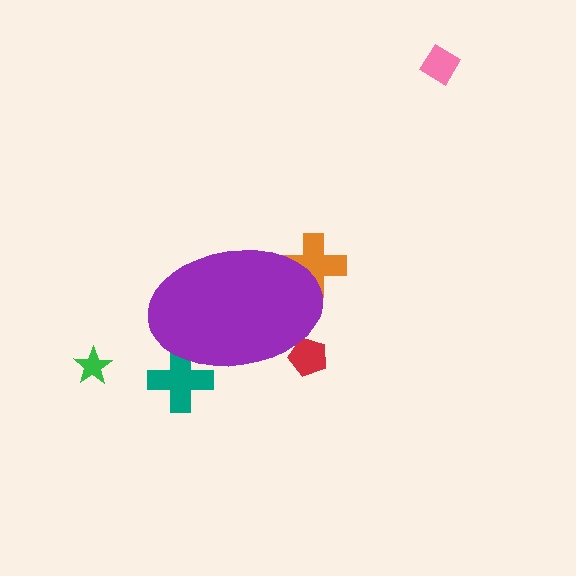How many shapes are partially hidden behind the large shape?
3 shapes are partially hidden.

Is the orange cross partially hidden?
Yes, the orange cross is partially hidden behind the purple ellipse.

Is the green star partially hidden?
No, the green star is fully visible.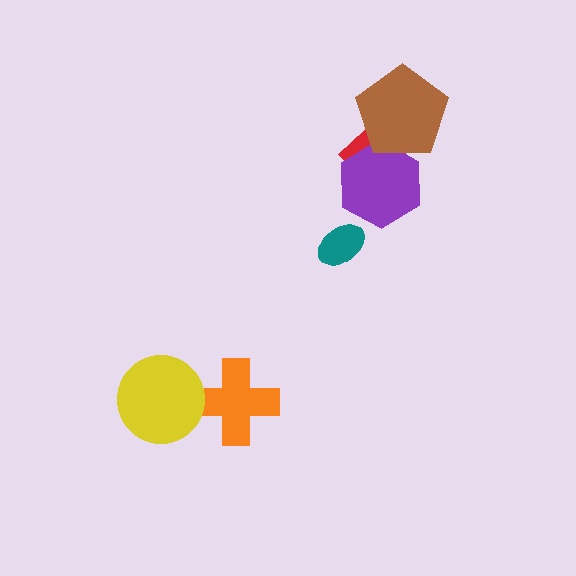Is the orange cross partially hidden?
Yes, it is partially covered by another shape.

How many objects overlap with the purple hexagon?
2 objects overlap with the purple hexagon.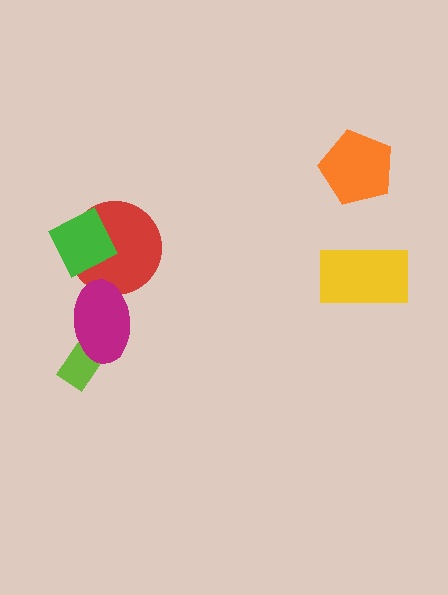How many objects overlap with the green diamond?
1 object overlaps with the green diamond.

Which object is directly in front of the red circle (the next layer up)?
The magenta ellipse is directly in front of the red circle.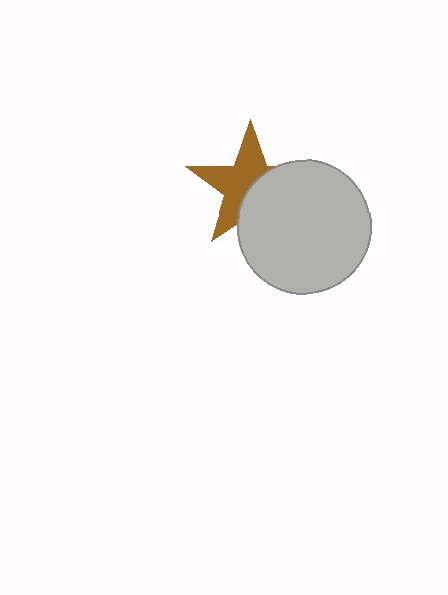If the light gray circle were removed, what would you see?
You would see the complete brown star.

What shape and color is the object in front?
The object in front is a light gray circle.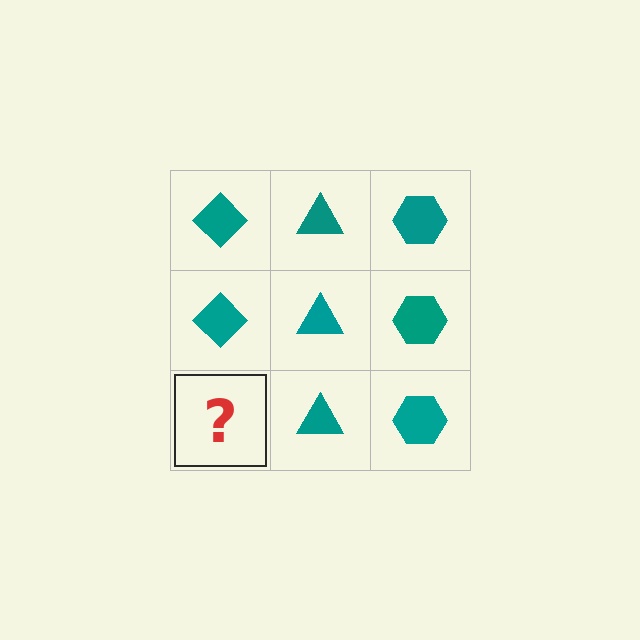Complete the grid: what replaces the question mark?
The question mark should be replaced with a teal diamond.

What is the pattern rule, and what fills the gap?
The rule is that each column has a consistent shape. The gap should be filled with a teal diamond.